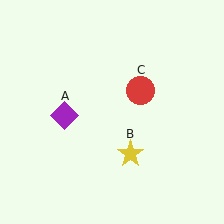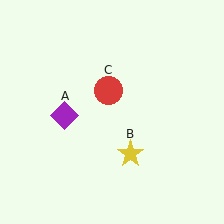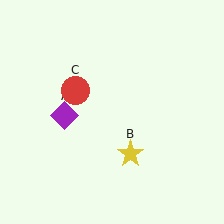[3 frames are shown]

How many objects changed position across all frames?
1 object changed position: red circle (object C).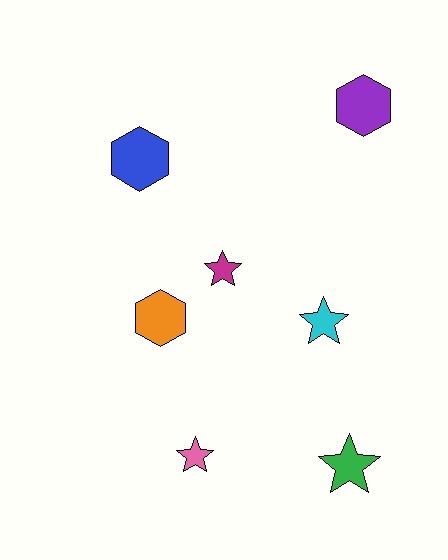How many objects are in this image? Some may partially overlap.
There are 7 objects.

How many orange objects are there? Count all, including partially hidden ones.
There is 1 orange object.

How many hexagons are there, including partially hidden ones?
There are 3 hexagons.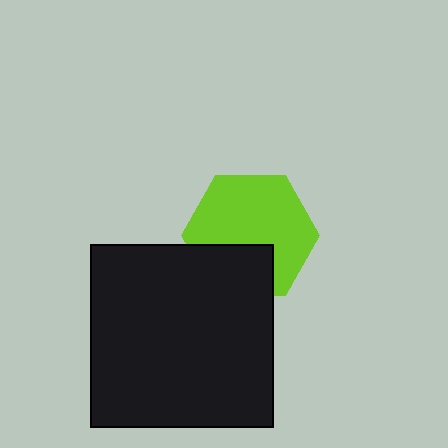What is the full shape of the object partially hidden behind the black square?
The partially hidden object is a lime hexagon.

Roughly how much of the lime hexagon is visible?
Most of it is visible (roughly 70%).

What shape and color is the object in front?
The object in front is a black square.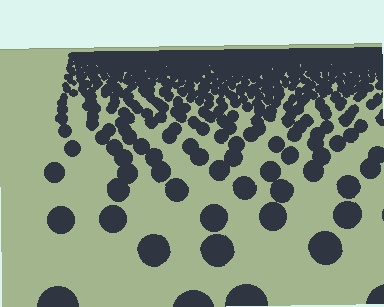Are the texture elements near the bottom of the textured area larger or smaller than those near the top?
Larger. Near the bottom, elements are closer to the viewer and appear at a bigger on-screen size.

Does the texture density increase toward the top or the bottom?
Density increases toward the top.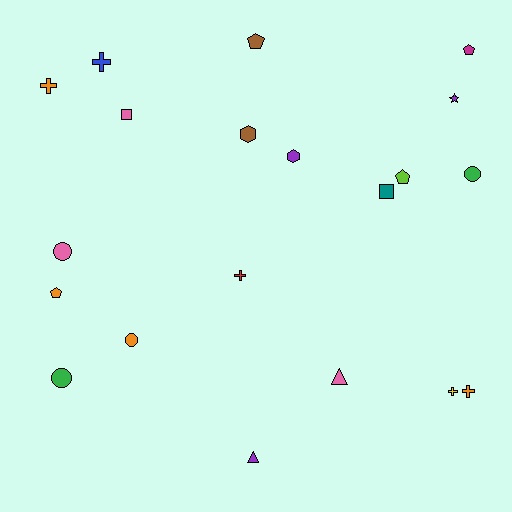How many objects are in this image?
There are 20 objects.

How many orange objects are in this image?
There are 4 orange objects.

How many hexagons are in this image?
There are 2 hexagons.